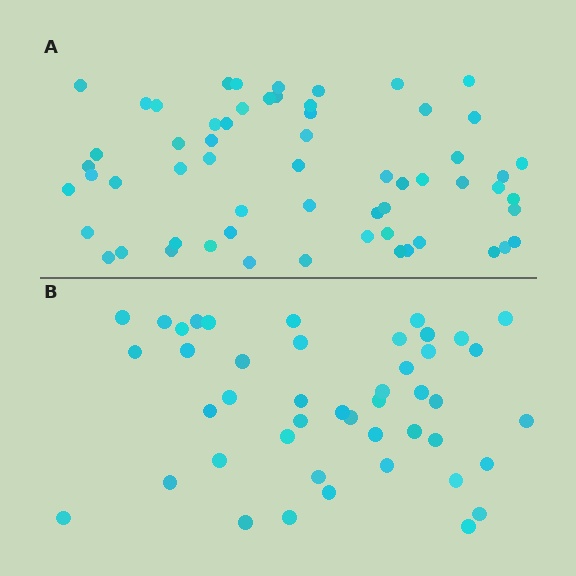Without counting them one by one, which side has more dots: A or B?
Region A (the top region) has more dots.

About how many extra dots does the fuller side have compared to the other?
Region A has approximately 15 more dots than region B.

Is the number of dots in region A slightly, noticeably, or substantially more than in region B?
Region A has noticeably more, but not dramatically so. The ratio is roughly 1.3 to 1.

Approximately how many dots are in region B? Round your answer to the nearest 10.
About 40 dots. (The exact count is 45, which rounds to 40.)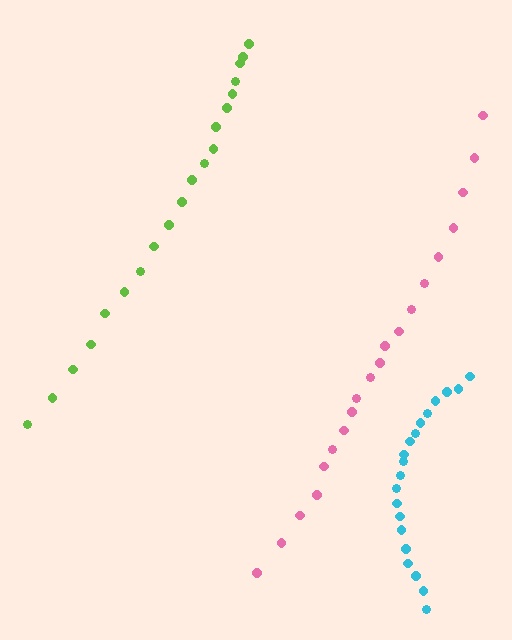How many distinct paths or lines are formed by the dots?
There are 3 distinct paths.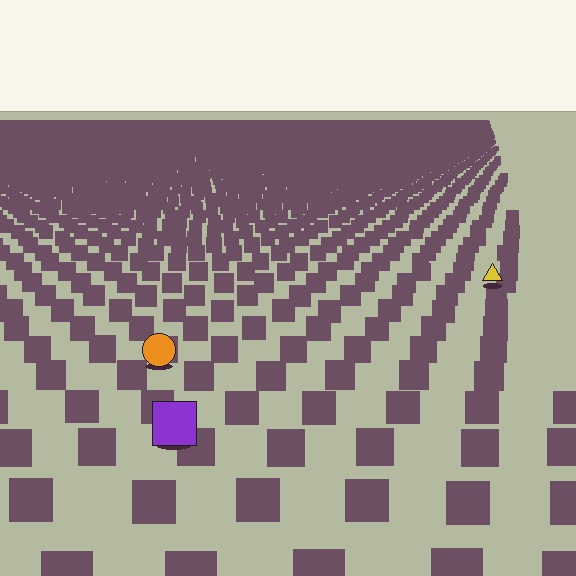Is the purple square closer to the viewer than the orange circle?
Yes. The purple square is closer — you can tell from the texture gradient: the ground texture is coarser near it.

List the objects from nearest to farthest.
From nearest to farthest: the purple square, the orange circle, the yellow triangle.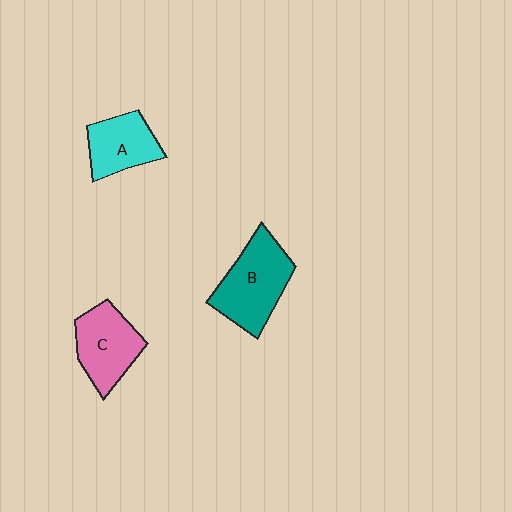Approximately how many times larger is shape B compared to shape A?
Approximately 1.5 times.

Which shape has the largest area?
Shape B (teal).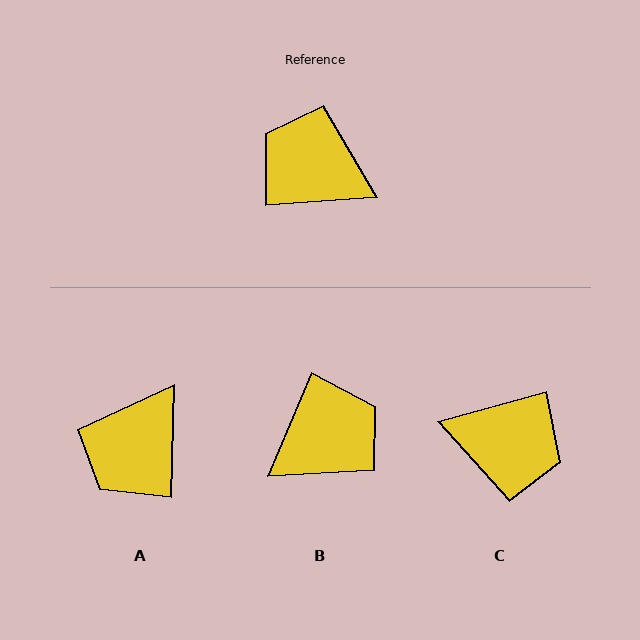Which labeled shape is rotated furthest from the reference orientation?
C, about 169 degrees away.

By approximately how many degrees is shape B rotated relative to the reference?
Approximately 117 degrees clockwise.